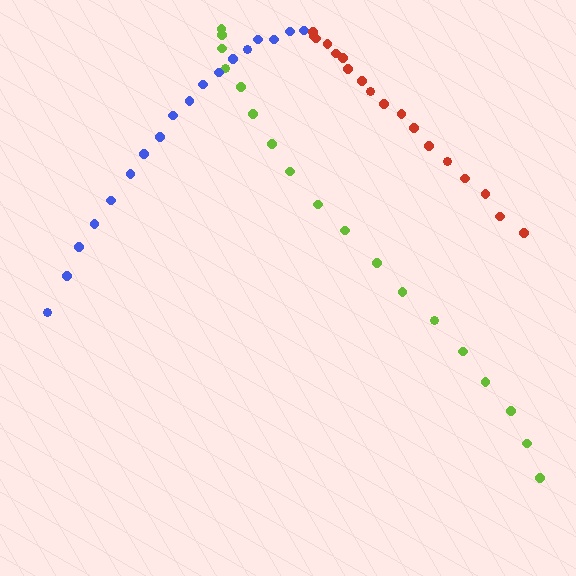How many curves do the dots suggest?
There are 3 distinct paths.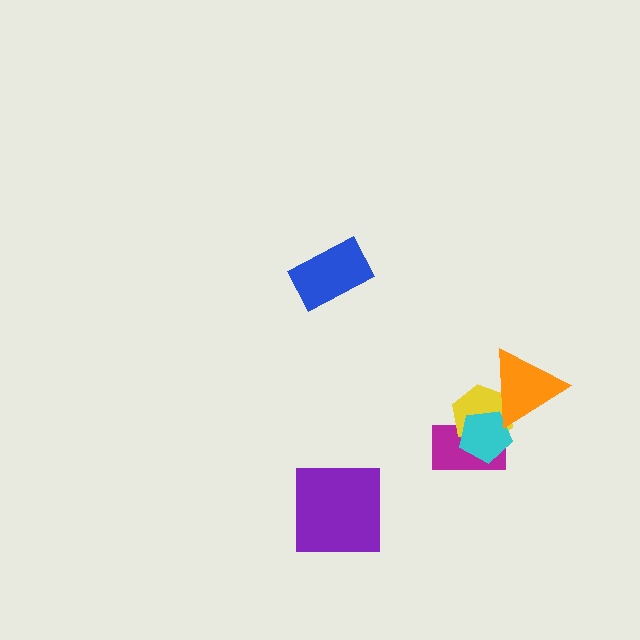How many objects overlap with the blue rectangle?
0 objects overlap with the blue rectangle.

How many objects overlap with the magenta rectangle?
2 objects overlap with the magenta rectangle.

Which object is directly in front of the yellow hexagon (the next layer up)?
The cyan pentagon is directly in front of the yellow hexagon.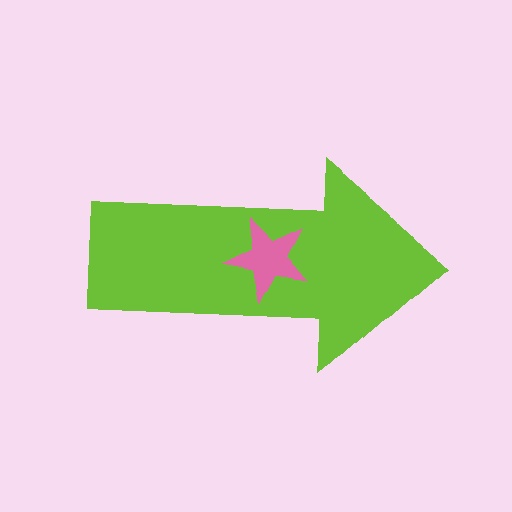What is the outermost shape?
The lime arrow.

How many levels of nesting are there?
2.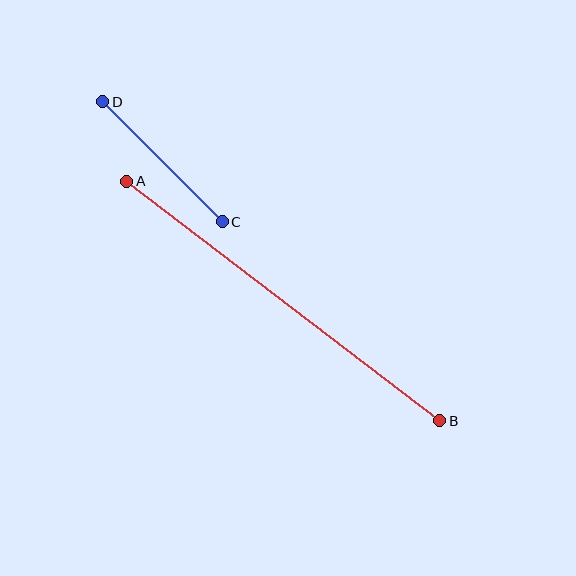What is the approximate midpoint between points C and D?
The midpoint is at approximately (163, 162) pixels.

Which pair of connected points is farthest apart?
Points A and B are farthest apart.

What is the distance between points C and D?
The distance is approximately 169 pixels.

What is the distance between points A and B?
The distance is approximately 395 pixels.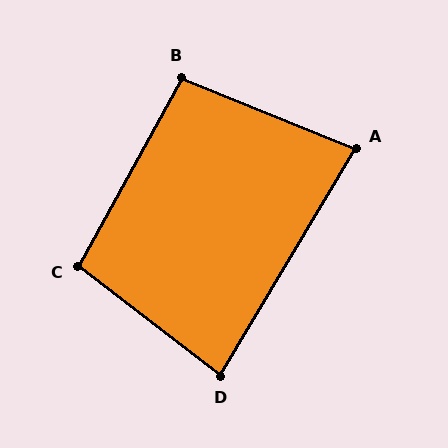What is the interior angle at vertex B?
Approximately 97 degrees (obtuse).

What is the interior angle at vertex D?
Approximately 83 degrees (acute).